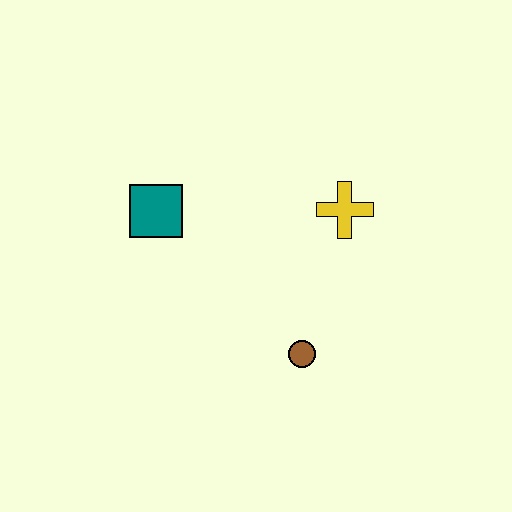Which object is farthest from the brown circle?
The teal square is farthest from the brown circle.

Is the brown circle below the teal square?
Yes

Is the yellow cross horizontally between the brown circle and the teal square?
No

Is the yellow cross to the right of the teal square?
Yes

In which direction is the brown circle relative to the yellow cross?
The brown circle is below the yellow cross.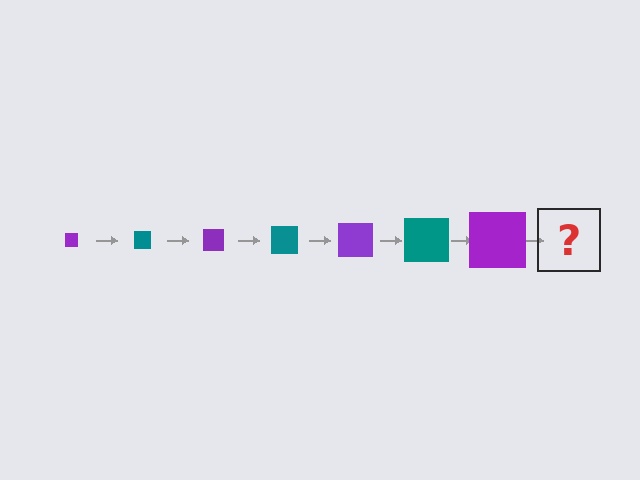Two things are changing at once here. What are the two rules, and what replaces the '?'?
The two rules are that the square grows larger each step and the color cycles through purple and teal. The '?' should be a teal square, larger than the previous one.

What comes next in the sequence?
The next element should be a teal square, larger than the previous one.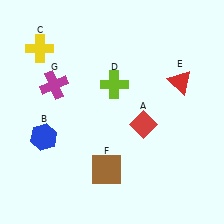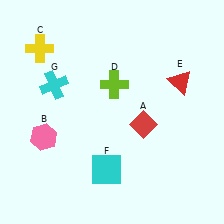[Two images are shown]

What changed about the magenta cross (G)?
In Image 1, G is magenta. In Image 2, it changed to cyan.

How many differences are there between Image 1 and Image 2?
There are 3 differences between the two images.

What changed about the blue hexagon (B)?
In Image 1, B is blue. In Image 2, it changed to pink.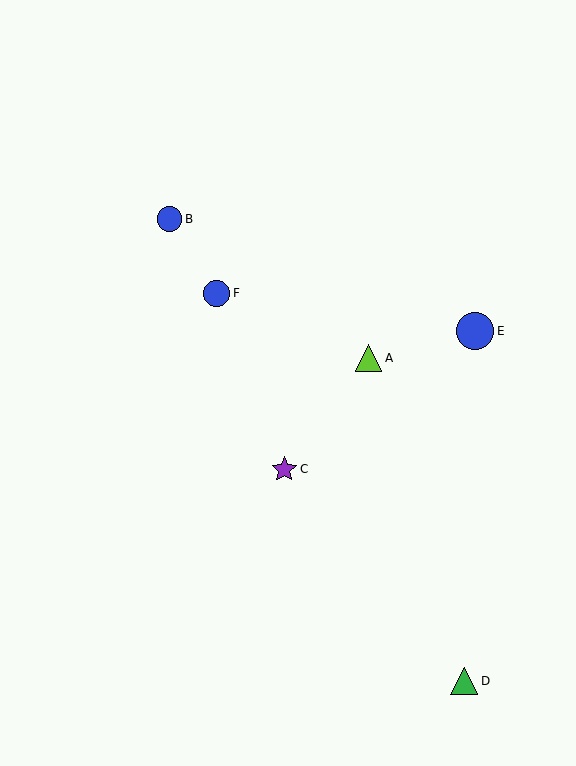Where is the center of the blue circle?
The center of the blue circle is at (170, 219).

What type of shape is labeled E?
Shape E is a blue circle.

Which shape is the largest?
The blue circle (labeled E) is the largest.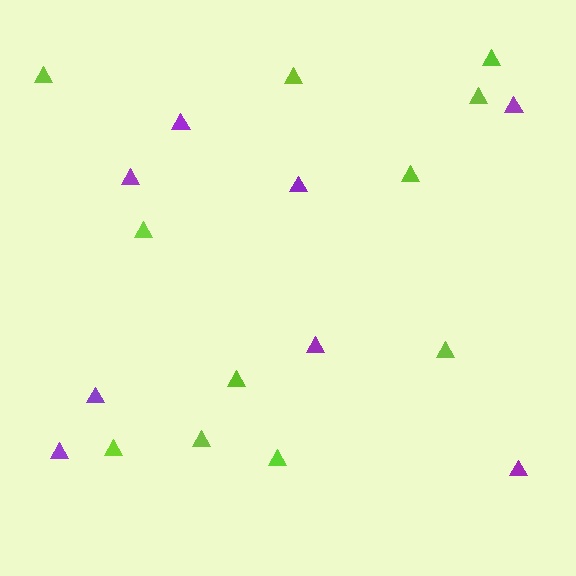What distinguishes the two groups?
There are 2 groups: one group of purple triangles (8) and one group of lime triangles (11).